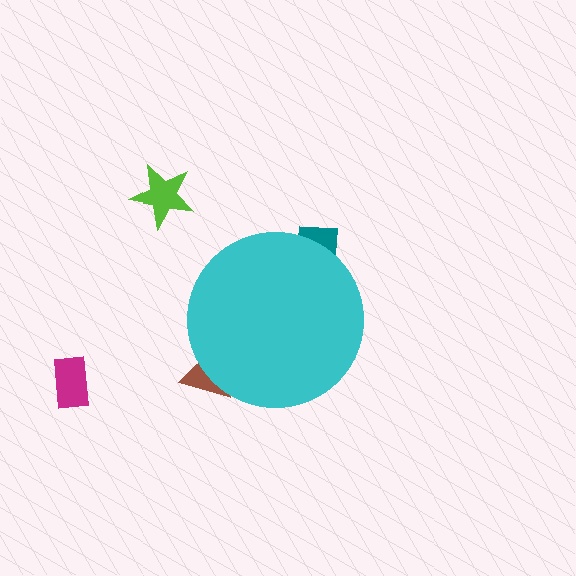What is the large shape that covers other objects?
A cyan circle.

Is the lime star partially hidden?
No, the lime star is fully visible.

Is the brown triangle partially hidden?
Yes, the brown triangle is partially hidden behind the cyan circle.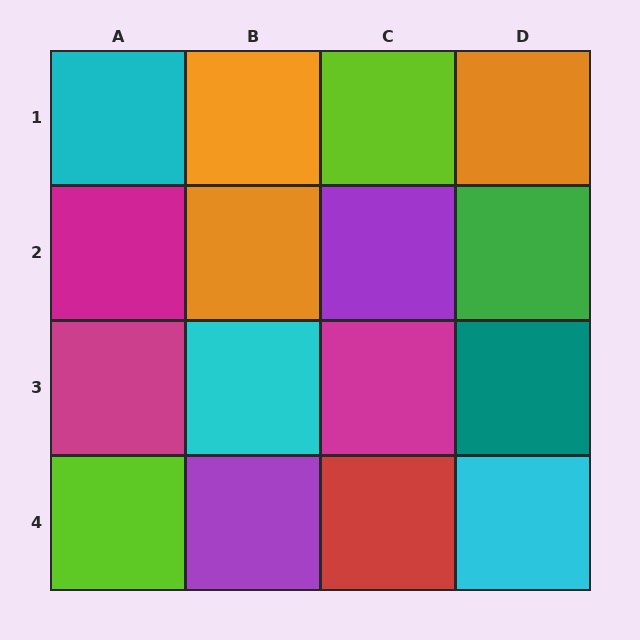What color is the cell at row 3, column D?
Teal.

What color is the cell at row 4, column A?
Lime.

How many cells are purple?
2 cells are purple.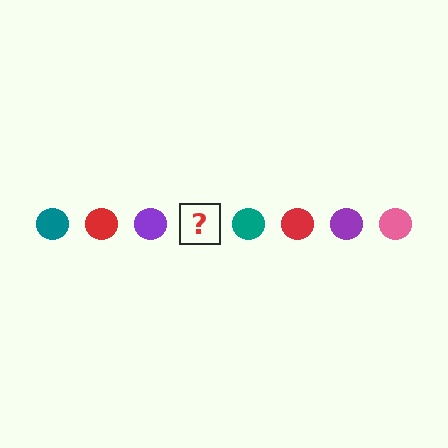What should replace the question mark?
The question mark should be replaced with a pink circle.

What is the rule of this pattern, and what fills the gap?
The rule is that the pattern cycles through teal, red, purple, pink circles. The gap should be filled with a pink circle.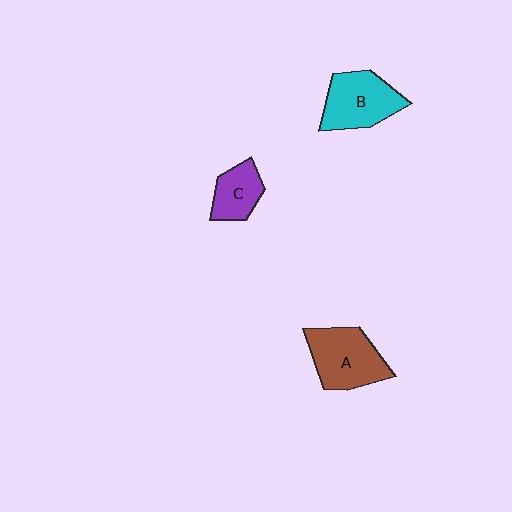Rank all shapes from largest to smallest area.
From largest to smallest: A (brown), B (cyan), C (purple).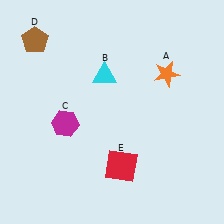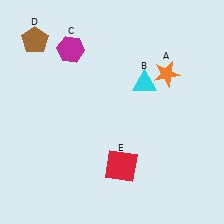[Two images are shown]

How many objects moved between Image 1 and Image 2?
2 objects moved between the two images.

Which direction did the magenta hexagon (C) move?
The magenta hexagon (C) moved up.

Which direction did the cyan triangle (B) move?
The cyan triangle (B) moved right.